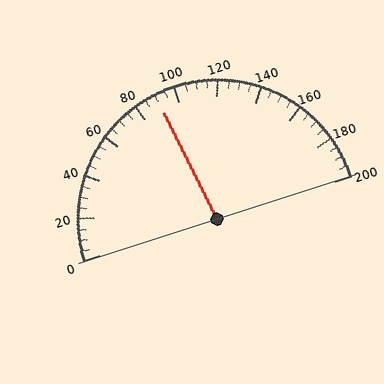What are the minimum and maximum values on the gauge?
The gauge ranges from 0 to 200.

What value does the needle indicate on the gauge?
The needle indicates approximately 90.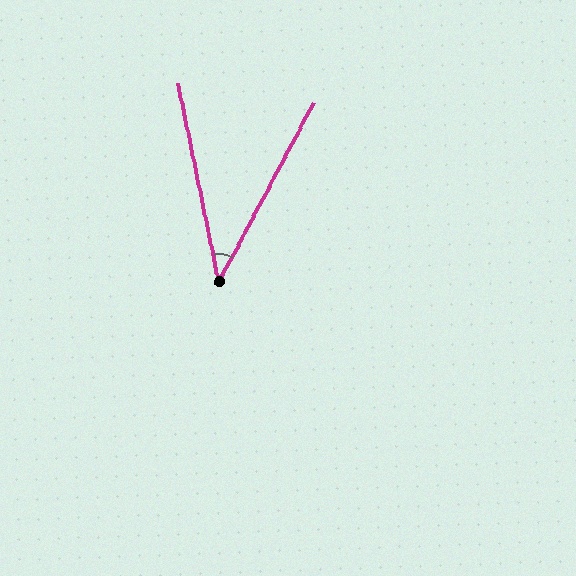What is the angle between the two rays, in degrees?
Approximately 40 degrees.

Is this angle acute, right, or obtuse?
It is acute.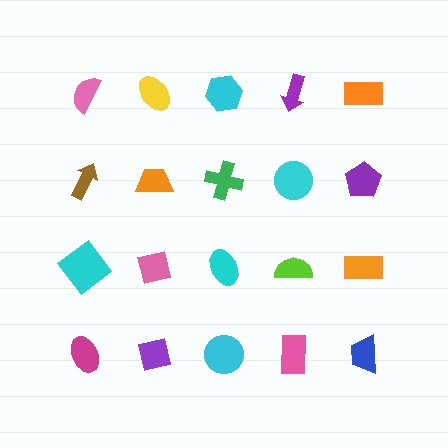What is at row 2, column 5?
A purple pentagon.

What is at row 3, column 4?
A lime semicircle.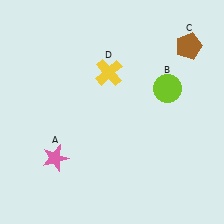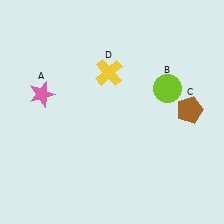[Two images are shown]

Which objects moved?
The objects that moved are: the pink star (A), the brown pentagon (C).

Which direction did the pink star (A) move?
The pink star (A) moved up.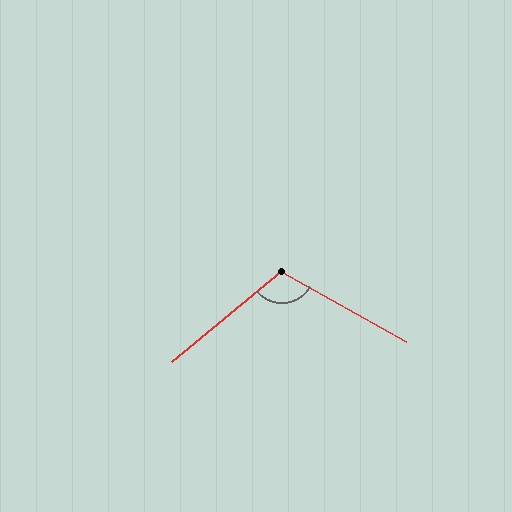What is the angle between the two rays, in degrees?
Approximately 111 degrees.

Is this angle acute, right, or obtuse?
It is obtuse.